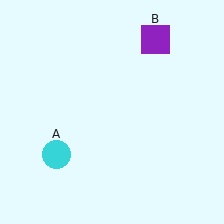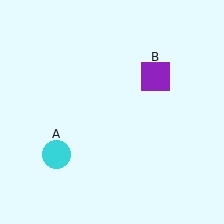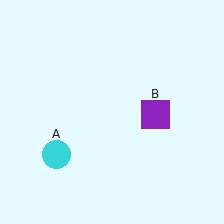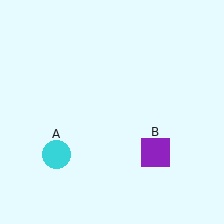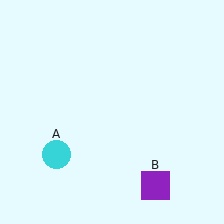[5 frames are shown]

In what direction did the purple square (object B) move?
The purple square (object B) moved down.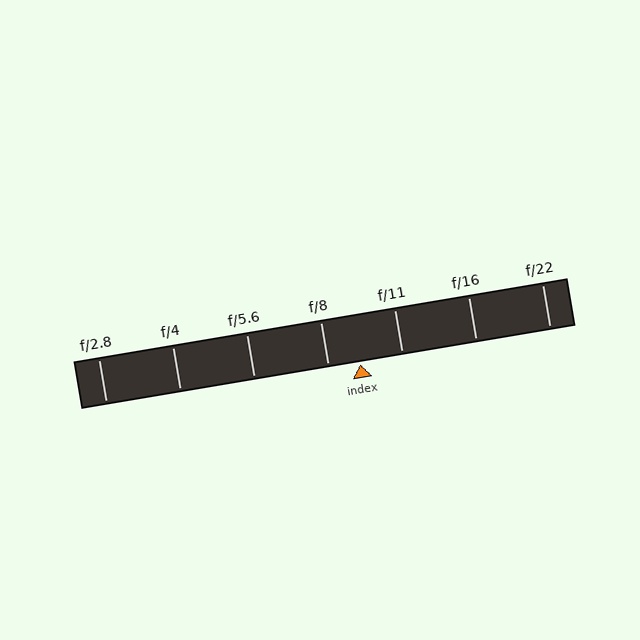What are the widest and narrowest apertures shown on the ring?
The widest aperture shown is f/2.8 and the narrowest is f/22.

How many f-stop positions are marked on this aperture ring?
There are 7 f-stop positions marked.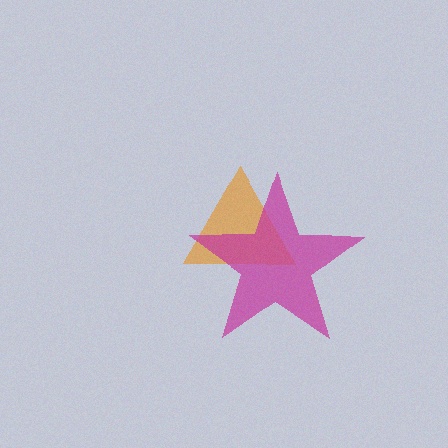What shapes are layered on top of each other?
The layered shapes are: an orange triangle, a magenta star.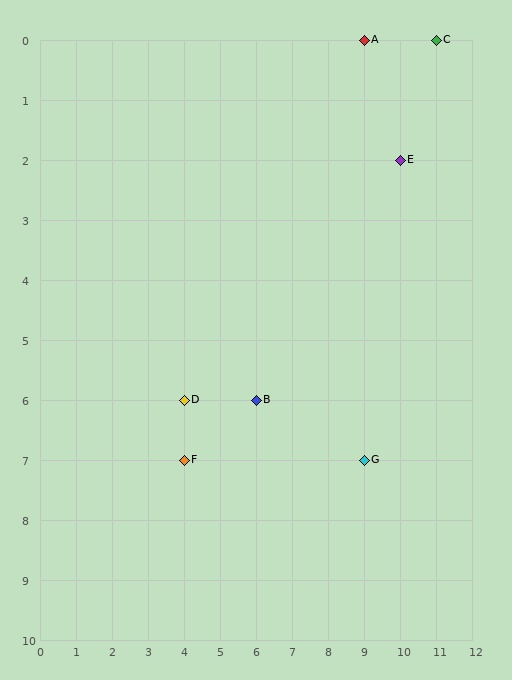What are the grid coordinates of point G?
Point G is at grid coordinates (9, 7).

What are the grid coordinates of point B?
Point B is at grid coordinates (6, 6).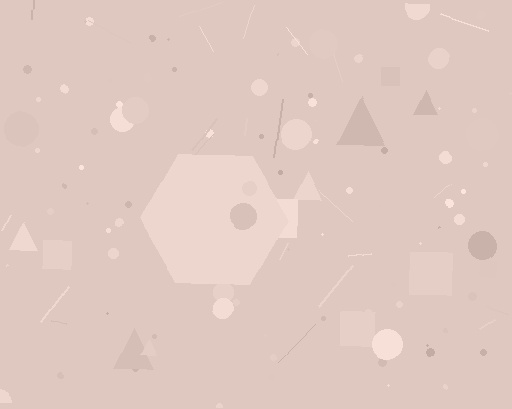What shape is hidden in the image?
A hexagon is hidden in the image.